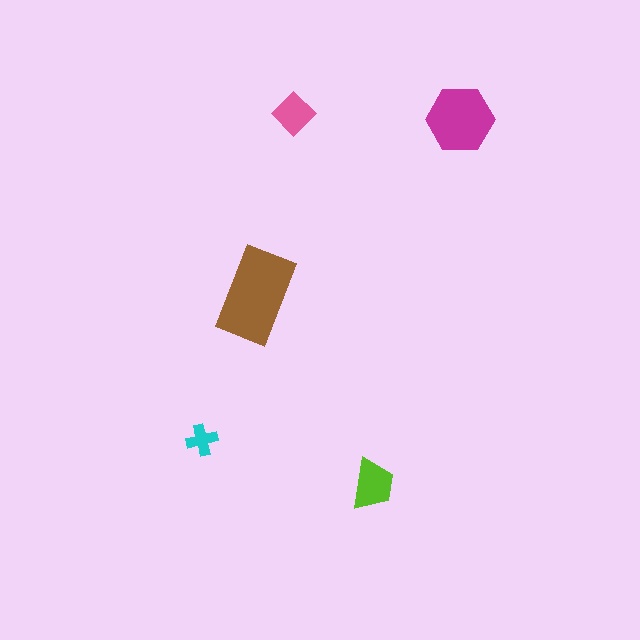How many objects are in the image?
There are 5 objects in the image.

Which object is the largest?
The brown rectangle.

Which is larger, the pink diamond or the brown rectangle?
The brown rectangle.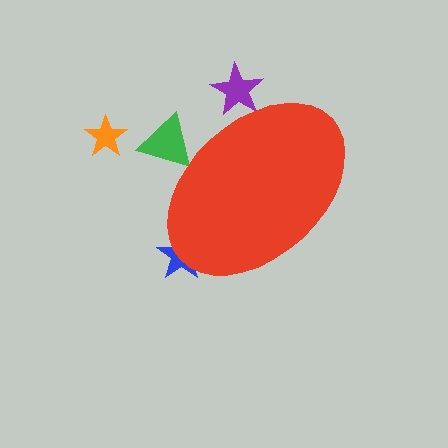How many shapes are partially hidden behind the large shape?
3 shapes are partially hidden.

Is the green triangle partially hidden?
Yes, the green triangle is partially hidden behind the red ellipse.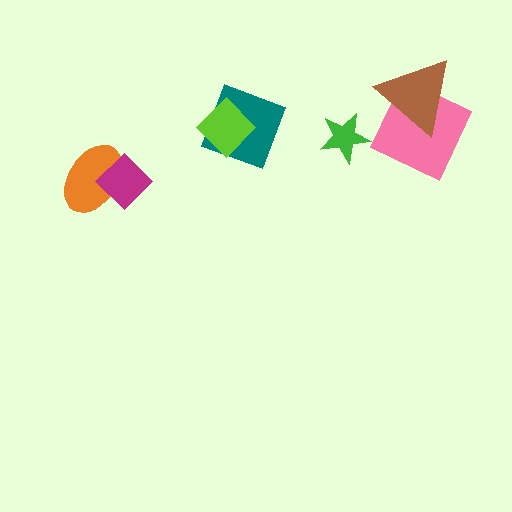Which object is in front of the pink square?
The brown triangle is in front of the pink square.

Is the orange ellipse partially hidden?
Yes, it is partially covered by another shape.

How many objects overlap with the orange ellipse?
1 object overlaps with the orange ellipse.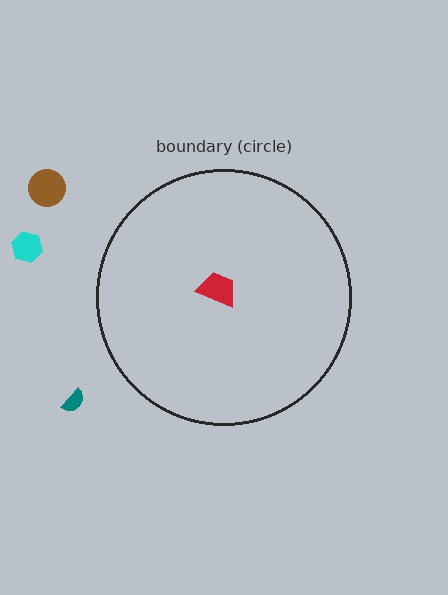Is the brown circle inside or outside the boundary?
Outside.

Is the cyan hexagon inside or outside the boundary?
Outside.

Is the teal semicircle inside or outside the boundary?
Outside.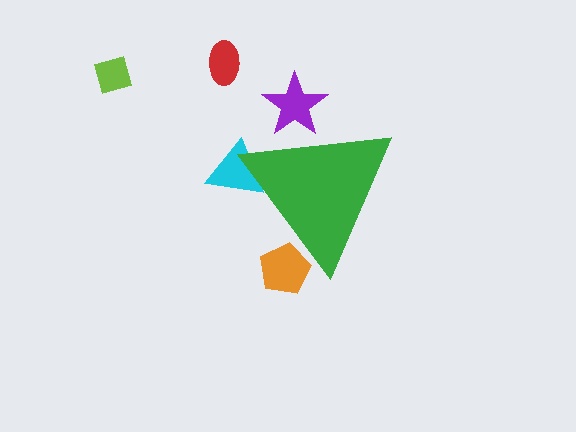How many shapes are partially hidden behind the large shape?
3 shapes are partially hidden.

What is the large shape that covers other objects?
A green triangle.